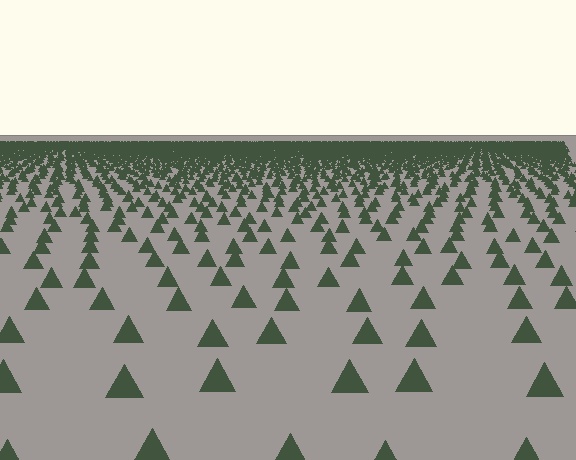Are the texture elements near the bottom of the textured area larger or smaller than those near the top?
Larger. Near the bottom, elements are closer to the viewer and appear at a bigger on-screen size.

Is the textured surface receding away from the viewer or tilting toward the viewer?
The surface is receding away from the viewer. Texture elements get smaller and denser toward the top.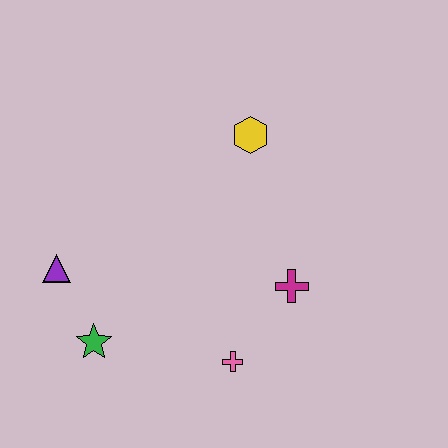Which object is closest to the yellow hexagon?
The magenta cross is closest to the yellow hexagon.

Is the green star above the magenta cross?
No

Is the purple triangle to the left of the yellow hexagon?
Yes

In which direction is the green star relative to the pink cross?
The green star is to the left of the pink cross.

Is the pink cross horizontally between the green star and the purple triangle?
No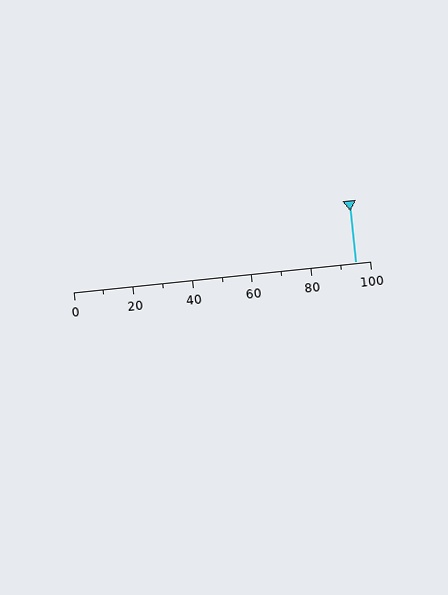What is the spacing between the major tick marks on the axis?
The major ticks are spaced 20 apart.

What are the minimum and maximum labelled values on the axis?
The axis runs from 0 to 100.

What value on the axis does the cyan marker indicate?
The marker indicates approximately 95.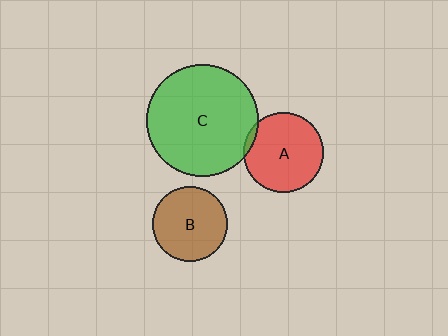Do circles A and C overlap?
Yes.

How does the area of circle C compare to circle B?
Approximately 2.2 times.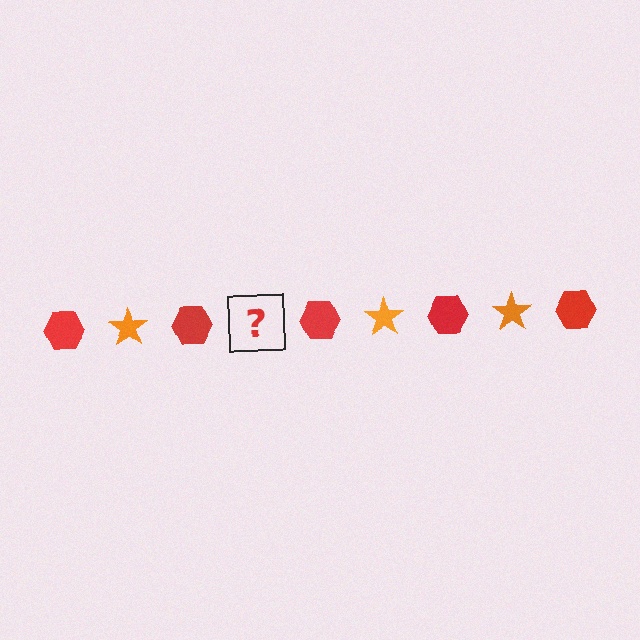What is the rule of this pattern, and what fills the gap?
The rule is that the pattern alternates between red hexagon and orange star. The gap should be filled with an orange star.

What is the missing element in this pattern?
The missing element is an orange star.